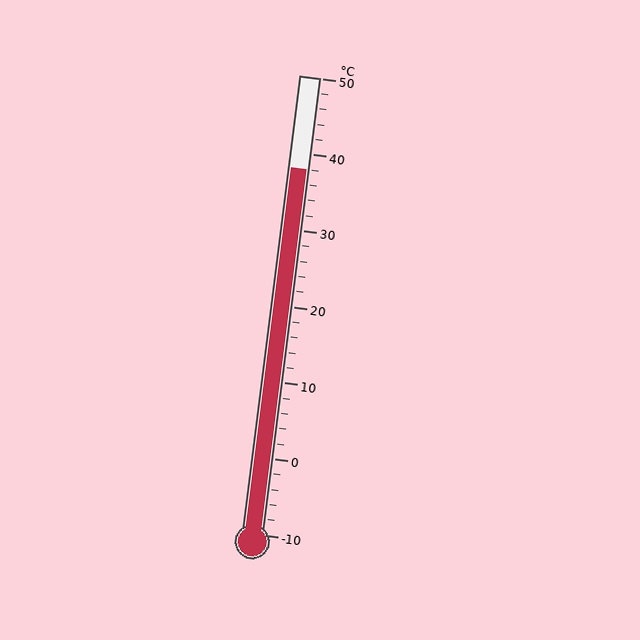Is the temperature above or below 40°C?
The temperature is below 40°C.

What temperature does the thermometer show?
The thermometer shows approximately 38°C.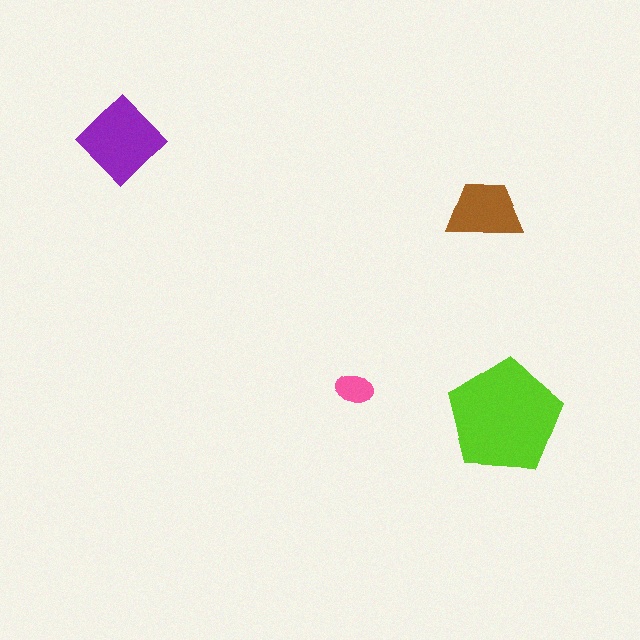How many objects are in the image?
There are 4 objects in the image.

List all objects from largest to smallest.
The lime pentagon, the purple diamond, the brown trapezoid, the pink ellipse.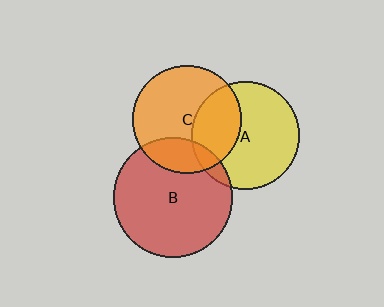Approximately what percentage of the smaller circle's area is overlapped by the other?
Approximately 35%.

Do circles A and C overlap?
Yes.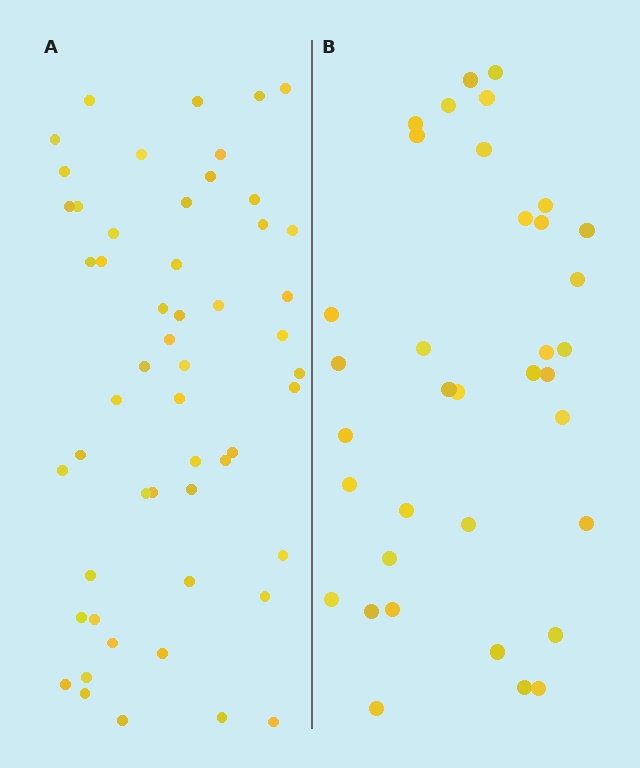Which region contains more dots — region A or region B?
Region A (the left region) has more dots.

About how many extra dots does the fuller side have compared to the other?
Region A has approximately 15 more dots than region B.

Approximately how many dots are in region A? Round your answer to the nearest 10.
About 50 dots. (The exact count is 53, which rounds to 50.)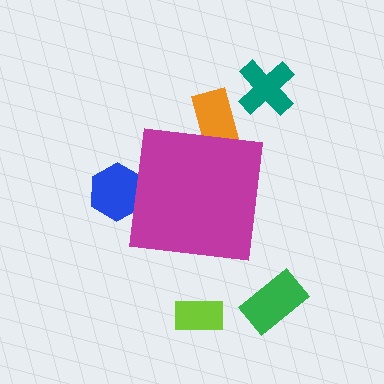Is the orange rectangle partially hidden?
Yes, the orange rectangle is partially hidden behind the magenta square.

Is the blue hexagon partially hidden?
Yes, the blue hexagon is partially hidden behind the magenta square.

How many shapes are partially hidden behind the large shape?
2 shapes are partially hidden.